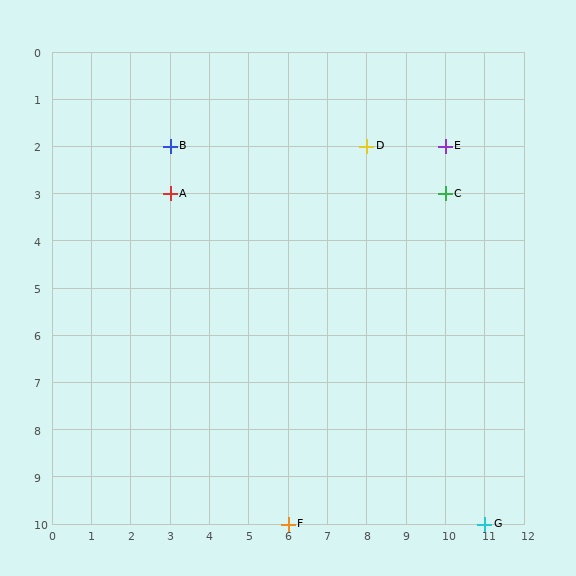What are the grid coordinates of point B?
Point B is at grid coordinates (3, 2).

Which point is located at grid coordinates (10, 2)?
Point E is at (10, 2).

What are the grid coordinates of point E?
Point E is at grid coordinates (10, 2).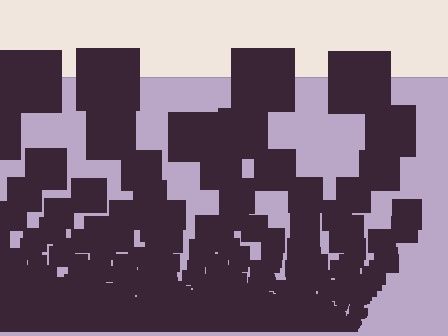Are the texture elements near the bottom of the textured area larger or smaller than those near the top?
Smaller. The gradient is inverted — elements near the bottom are smaller and denser.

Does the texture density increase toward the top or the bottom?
Density increases toward the bottom.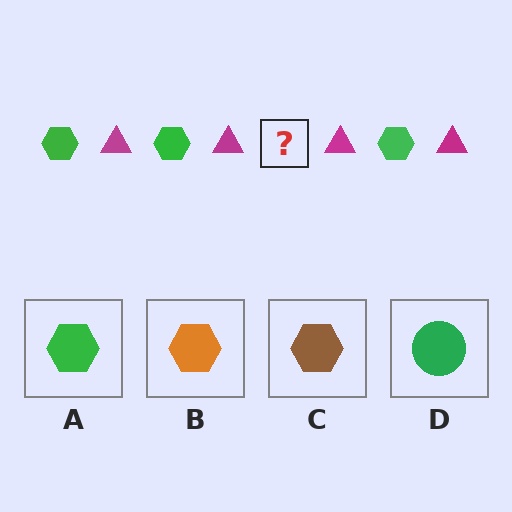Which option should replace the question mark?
Option A.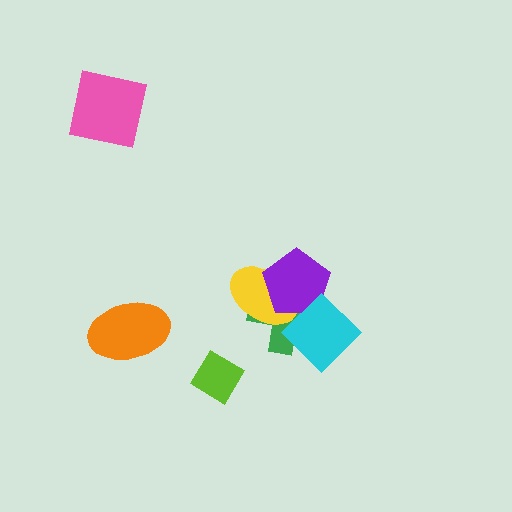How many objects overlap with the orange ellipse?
0 objects overlap with the orange ellipse.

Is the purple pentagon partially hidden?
Yes, it is partially covered by another shape.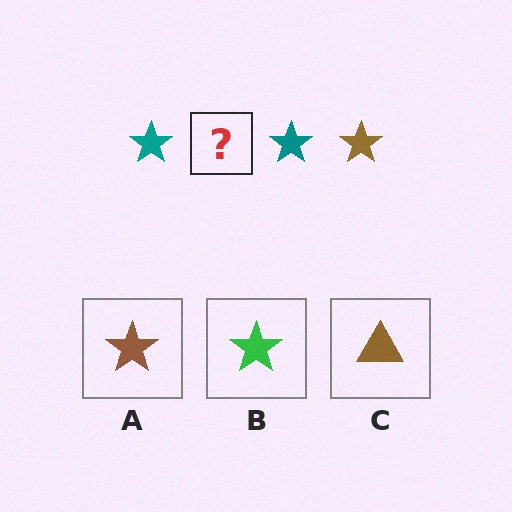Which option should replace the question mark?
Option A.